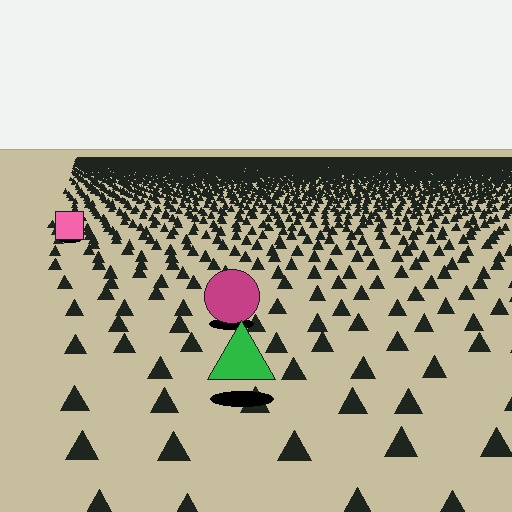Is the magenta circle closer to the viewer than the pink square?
Yes. The magenta circle is closer — you can tell from the texture gradient: the ground texture is coarser near it.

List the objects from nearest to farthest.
From nearest to farthest: the green triangle, the magenta circle, the pink square.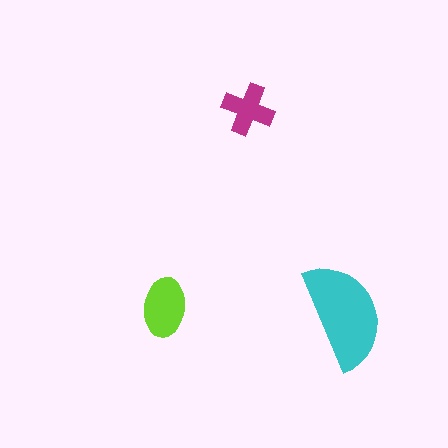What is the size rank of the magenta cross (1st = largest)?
3rd.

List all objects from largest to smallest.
The cyan semicircle, the lime ellipse, the magenta cross.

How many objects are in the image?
There are 3 objects in the image.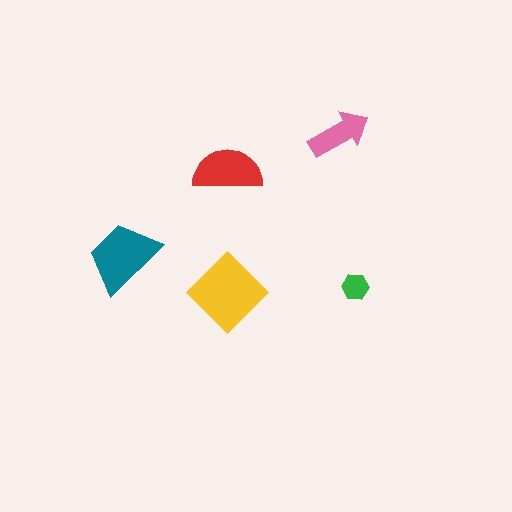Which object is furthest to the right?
The green hexagon is rightmost.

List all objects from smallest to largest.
The green hexagon, the pink arrow, the red semicircle, the teal trapezoid, the yellow diamond.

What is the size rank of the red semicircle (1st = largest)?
3rd.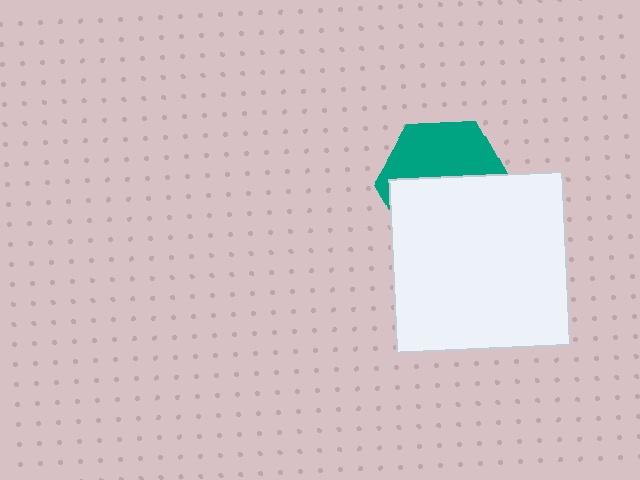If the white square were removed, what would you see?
You would see the complete teal hexagon.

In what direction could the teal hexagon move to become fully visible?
The teal hexagon could move up. That would shift it out from behind the white square entirely.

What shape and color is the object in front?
The object in front is a white square.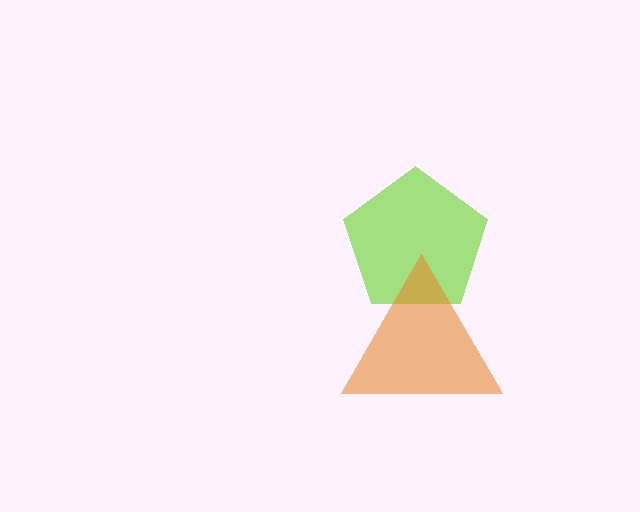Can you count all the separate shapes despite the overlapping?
Yes, there are 2 separate shapes.